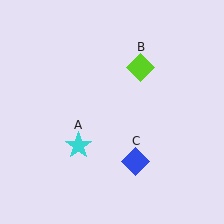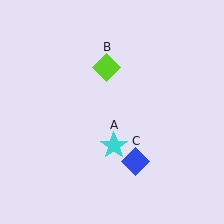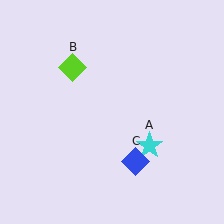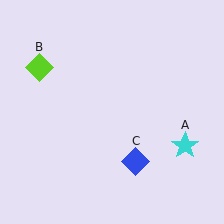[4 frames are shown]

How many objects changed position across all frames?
2 objects changed position: cyan star (object A), lime diamond (object B).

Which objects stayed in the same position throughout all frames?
Blue diamond (object C) remained stationary.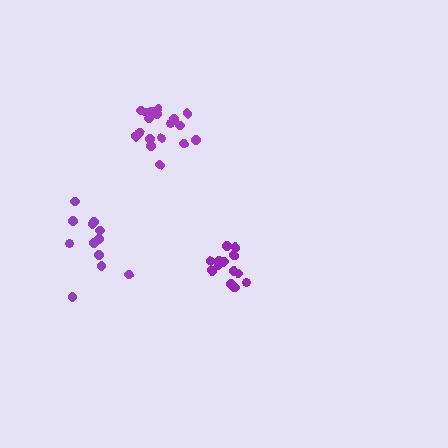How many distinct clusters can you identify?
There are 3 distinct clusters.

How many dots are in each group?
Group 1: 12 dots, Group 2: 13 dots, Group 3: 18 dots (43 total).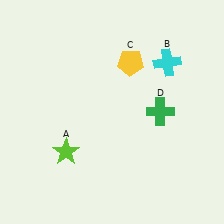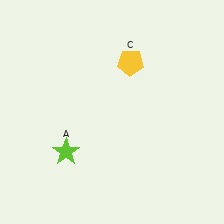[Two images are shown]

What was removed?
The green cross (D), the cyan cross (B) were removed in Image 2.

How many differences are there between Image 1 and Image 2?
There are 2 differences between the two images.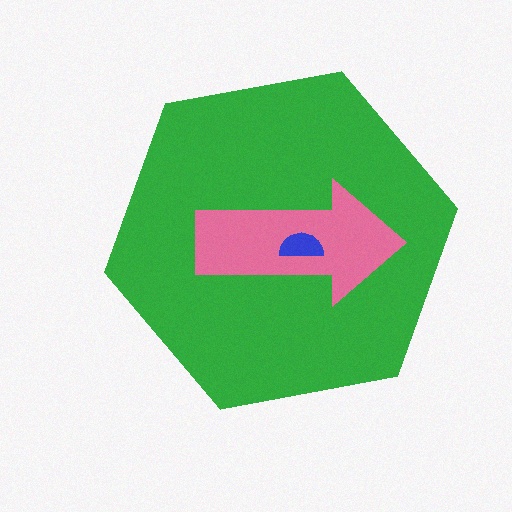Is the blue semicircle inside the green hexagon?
Yes.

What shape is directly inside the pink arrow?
The blue semicircle.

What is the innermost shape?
The blue semicircle.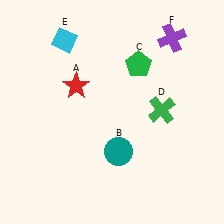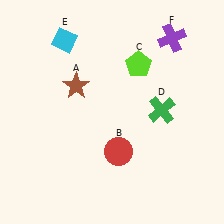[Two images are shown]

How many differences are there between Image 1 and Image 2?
There are 3 differences between the two images.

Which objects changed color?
A changed from red to brown. B changed from teal to red. C changed from green to lime.